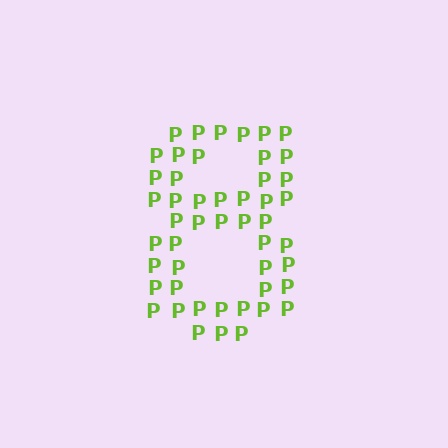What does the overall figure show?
The overall figure shows the digit 8.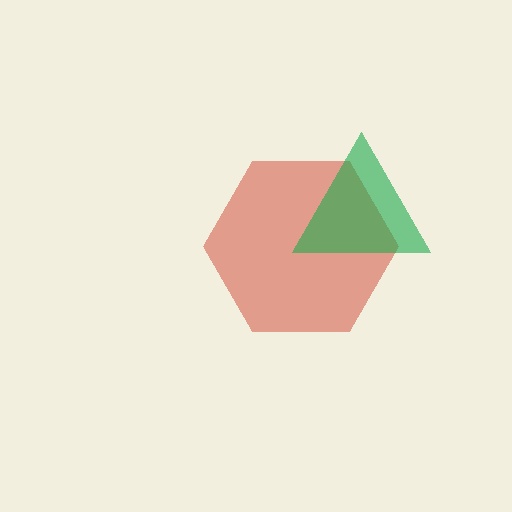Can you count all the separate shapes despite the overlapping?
Yes, there are 2 separate shapes.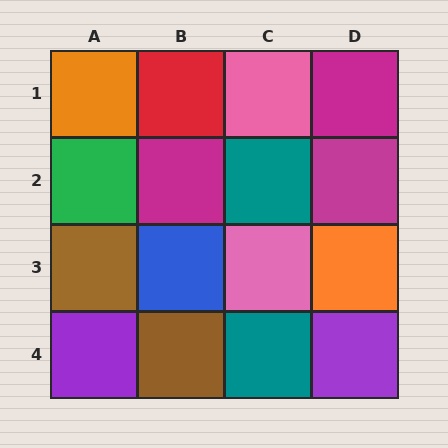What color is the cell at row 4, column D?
Purple.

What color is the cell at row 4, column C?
Teal.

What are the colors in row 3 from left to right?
Brown, blue, pink, orange.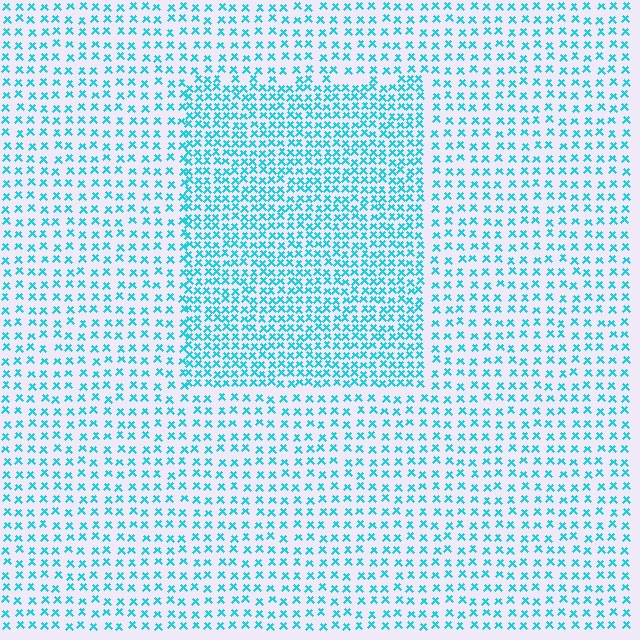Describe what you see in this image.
The image contains small cyan elements arranged at two different densities. A rectangle-shaped region is visible where the elements are more densely packed than the surrounding area.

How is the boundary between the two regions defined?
The boundary is defined by a change in element density (approximately 1.9x ratio). All elements are the same color, size, and shape.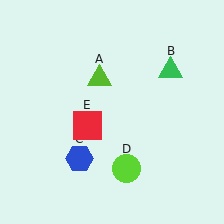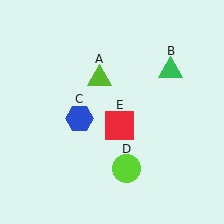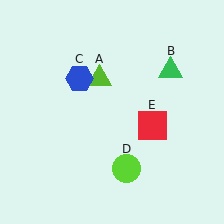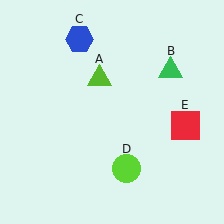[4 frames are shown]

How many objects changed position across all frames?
2 objects changed position: blue hexagon (object C), red square (object E).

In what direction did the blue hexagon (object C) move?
The blue hexagon (object C) moved up.